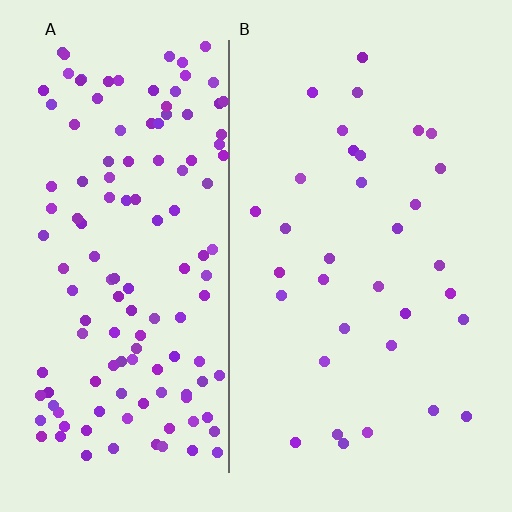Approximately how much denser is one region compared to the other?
Approximately 4.0× — region A over region B.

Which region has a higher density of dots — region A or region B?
A (the left).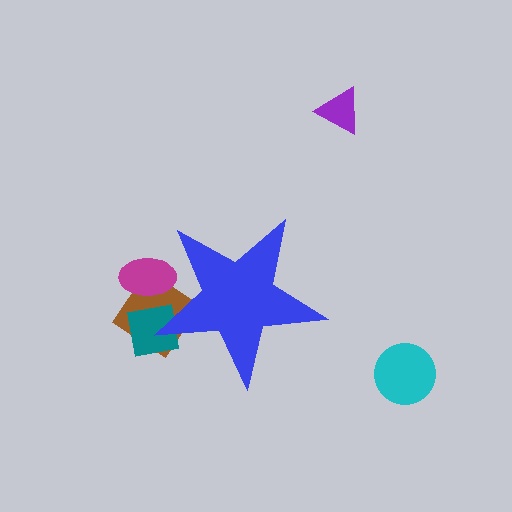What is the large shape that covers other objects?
A blue star.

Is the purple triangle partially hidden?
No, the purple triangle is fully visible.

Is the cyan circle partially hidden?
No, the cyan circle is fully visible.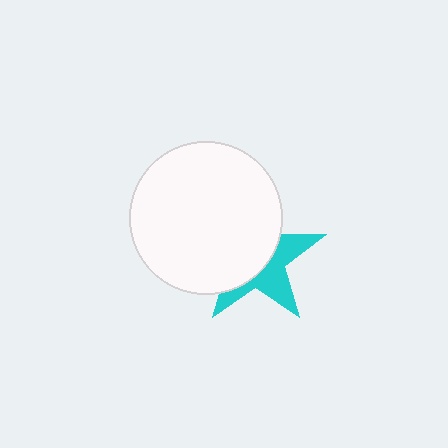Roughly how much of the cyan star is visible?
A small part of it is visible (roughly 41%).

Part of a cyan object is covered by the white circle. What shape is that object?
It is a star.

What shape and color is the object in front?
The object in front is a white circle.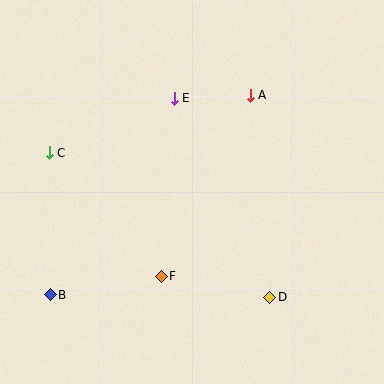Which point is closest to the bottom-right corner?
Point D is closest to the bottom-right corner.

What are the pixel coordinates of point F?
Point F is at (161, 276).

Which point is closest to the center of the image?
Point F at (161, 276) is closest to the center.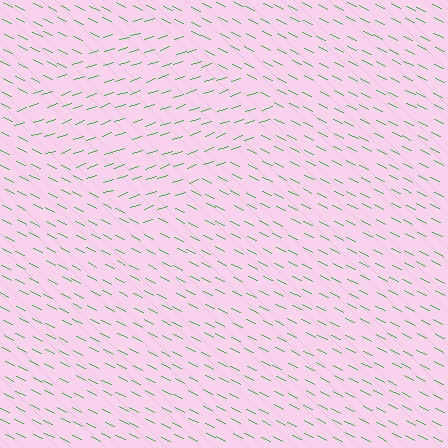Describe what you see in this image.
The image is filled with small green line segments. A diamond region in the image has lines oriented differently from the surrounding lines, creating a visible texture boundary.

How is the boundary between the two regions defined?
The boundary is defined purely by a change in line orientation (approximately 45 degrees difference). All lines are the same color and thickness.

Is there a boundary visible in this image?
Yes, there is a texture boundary formed by a change in line orientation.